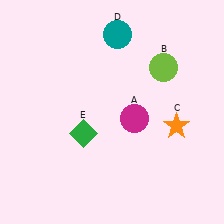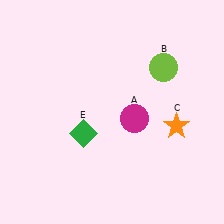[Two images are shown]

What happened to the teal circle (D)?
The teal circle (D) was removed in Image 2. It was in the top-right area of Image 1.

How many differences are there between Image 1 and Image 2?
There is 1 difference between the two images.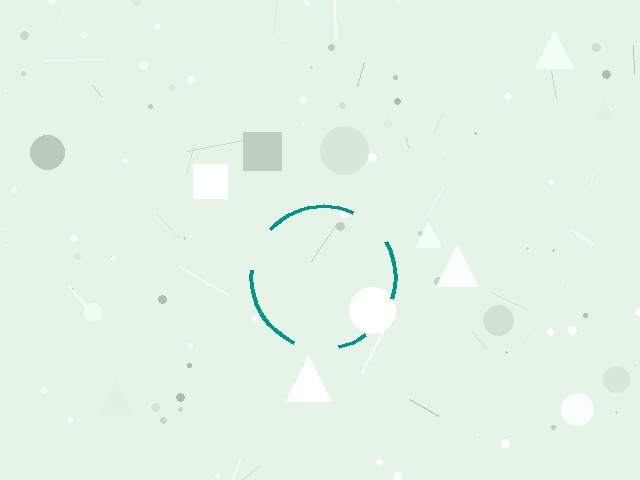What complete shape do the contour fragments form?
The contour fragments form a circle.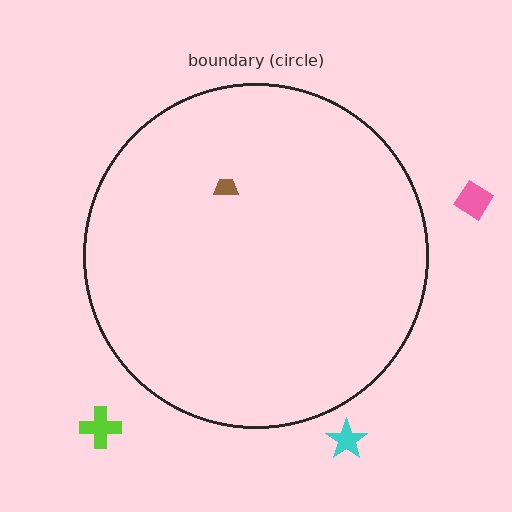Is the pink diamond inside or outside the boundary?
Outside.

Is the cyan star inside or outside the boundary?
Outside.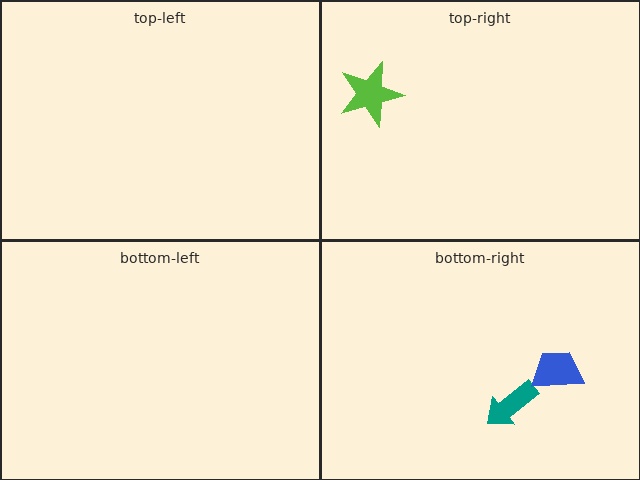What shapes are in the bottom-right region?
The teal arrow, the blue trapezoid.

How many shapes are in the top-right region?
1.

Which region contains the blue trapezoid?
The bottom-right region.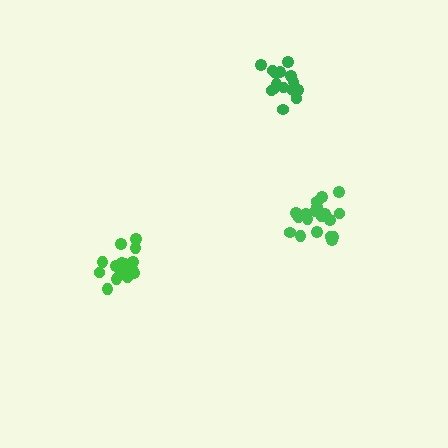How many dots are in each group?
Group 1: 19 dots, Group 2: 15 dots, Group 3: 16 dots (50 total).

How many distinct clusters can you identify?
There are 3 distinct clusters.